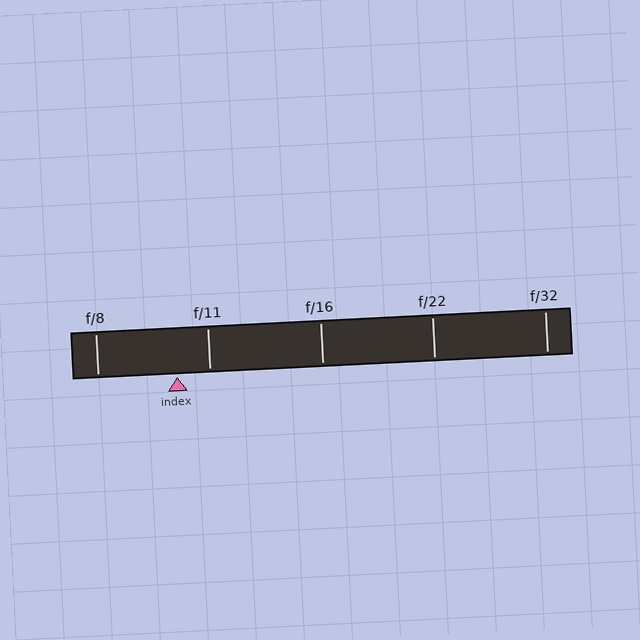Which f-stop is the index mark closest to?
The index mark is closest to f/11.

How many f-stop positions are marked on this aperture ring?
There are 5 f-stop positions marked.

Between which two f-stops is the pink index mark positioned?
The index mark is between f/8 and f/11.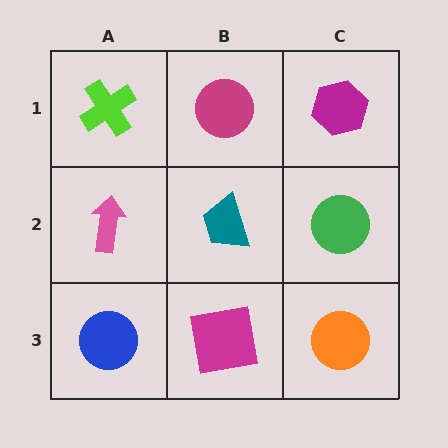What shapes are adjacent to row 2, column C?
A magenta hexagon (row 1, column C), an orange circle (row 3, column C), a teal trapezoid (row 2, column B).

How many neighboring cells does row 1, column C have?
2.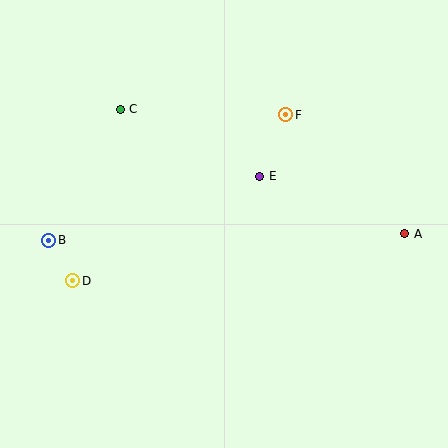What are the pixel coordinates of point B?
Point B is at (49, 240).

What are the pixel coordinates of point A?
Point A is at (405, 234).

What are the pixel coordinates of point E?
Point E is at (260, 176).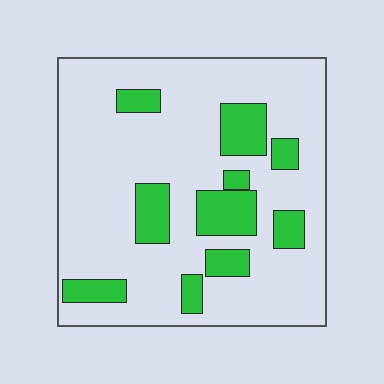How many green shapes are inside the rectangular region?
10.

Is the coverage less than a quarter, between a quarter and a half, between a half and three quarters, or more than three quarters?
Less than a quarter.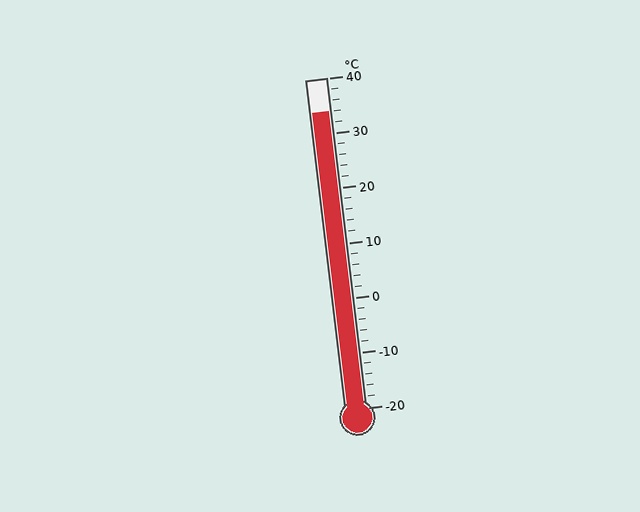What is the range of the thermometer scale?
The thermometer scale ranges from -20°C to 40°C.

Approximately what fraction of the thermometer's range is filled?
The thermometer is filled to approximately 90% of its range.